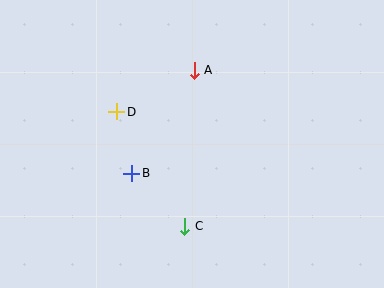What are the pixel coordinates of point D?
Point D is at (117, 112).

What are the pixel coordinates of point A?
Point A is at (194, 70).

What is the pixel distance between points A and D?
The distance between A and D is 88 pixels.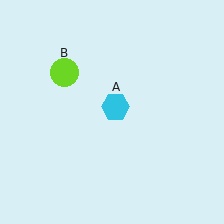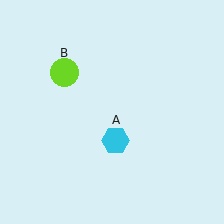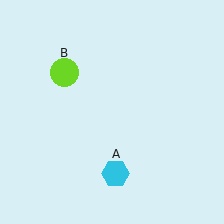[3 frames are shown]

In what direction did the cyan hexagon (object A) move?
The cyan hexagon (object A) moved down.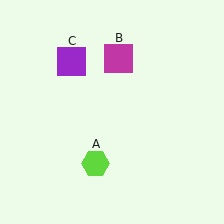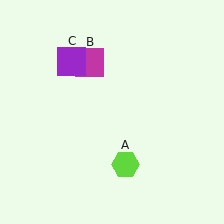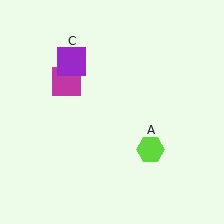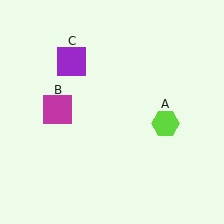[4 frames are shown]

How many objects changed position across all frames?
2 objects changed position: lime hexagon (object A), magenta square (object B).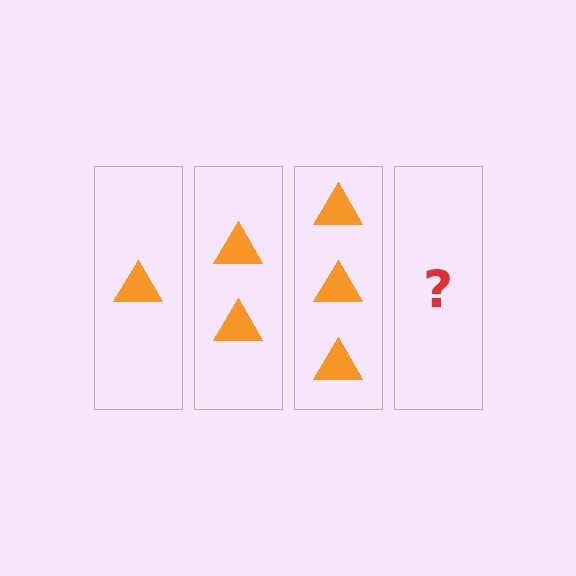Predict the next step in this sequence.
The next step is 4 triangles.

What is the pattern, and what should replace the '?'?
The pattern is that each step adds one more triangle. The '?' should be 4 triangles.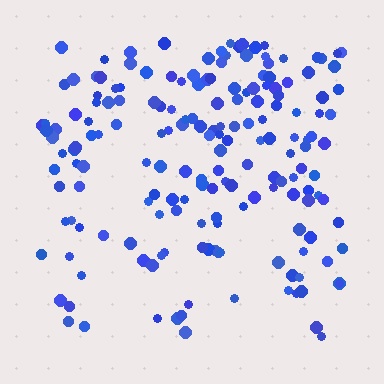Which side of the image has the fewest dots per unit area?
The bottom.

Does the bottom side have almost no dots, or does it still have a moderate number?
Still a moderate number, just noticeably fewer than the top.